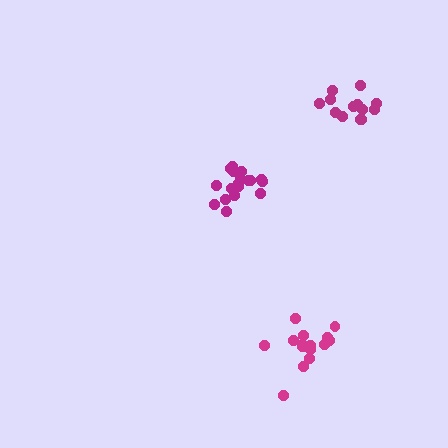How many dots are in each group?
Group 1: 13 dots, Group 2: 15 dots, Group 3: 18 dots (46 total).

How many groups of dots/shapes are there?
There are 3 groups.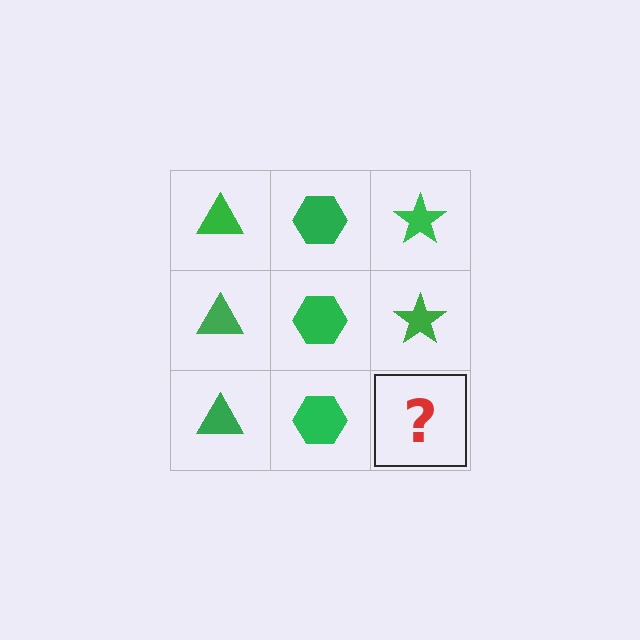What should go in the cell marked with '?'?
The missing cell should contain a green star.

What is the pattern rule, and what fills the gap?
The rule is that each column has a consistent shape. The gap should be filled with a green star.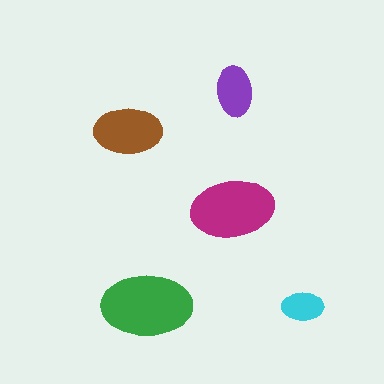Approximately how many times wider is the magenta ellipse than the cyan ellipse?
About 2 times wider.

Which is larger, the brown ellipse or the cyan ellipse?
The brown one.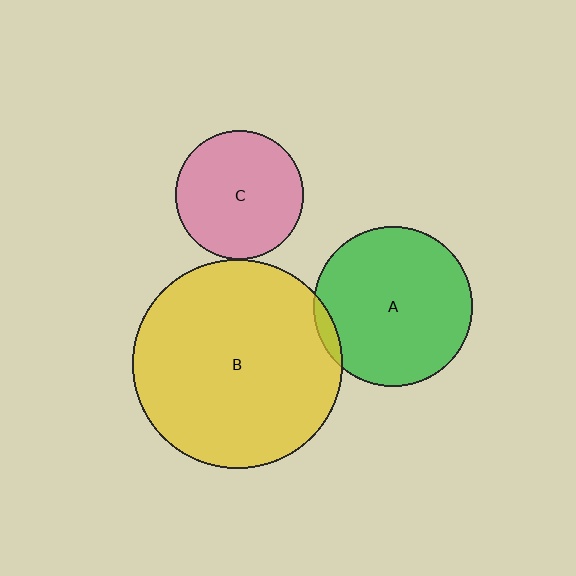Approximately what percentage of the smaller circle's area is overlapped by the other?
Approximately 5%.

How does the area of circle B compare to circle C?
Approximately 2.7 times.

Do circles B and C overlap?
Yes.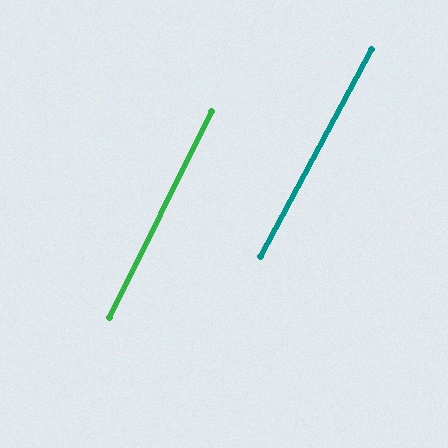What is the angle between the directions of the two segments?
Approximately 2 degrees.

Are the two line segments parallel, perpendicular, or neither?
Parallel — their directions differ by only 1.7°.